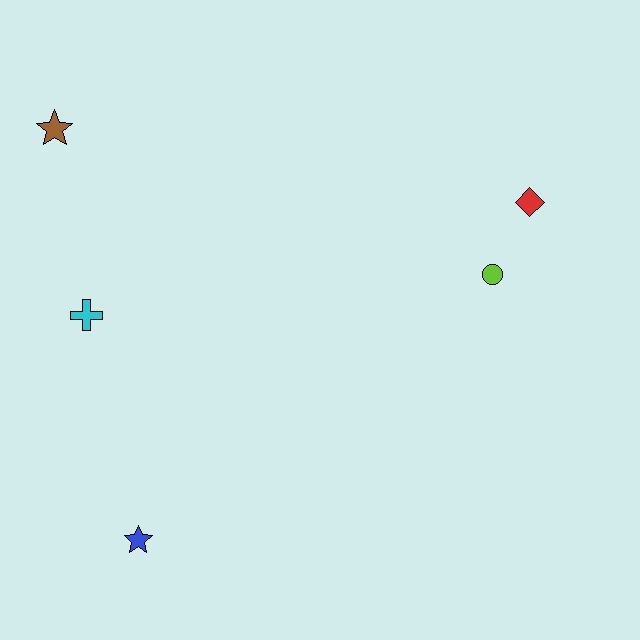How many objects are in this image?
There are 5 objects.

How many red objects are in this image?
There is 1 red object.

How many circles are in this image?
There is 1 circle.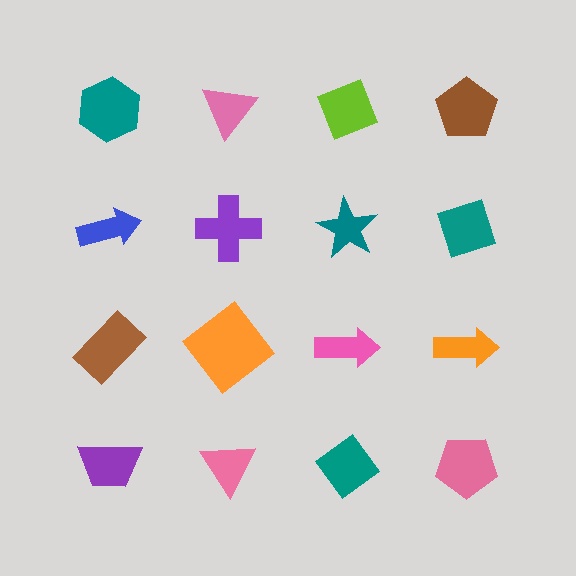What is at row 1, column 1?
A teal hexagon.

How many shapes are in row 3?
4 shapes.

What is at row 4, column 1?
A purple trapezoid.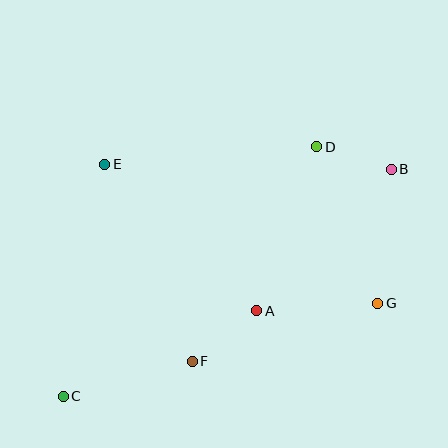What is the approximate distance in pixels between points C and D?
The distance between C and D is approximately 356 pixels.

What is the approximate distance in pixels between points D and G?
The distance between D and G is approximately 168 pixels.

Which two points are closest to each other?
Points B and D are closest to each other.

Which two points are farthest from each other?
Points B and C are farthest from each other.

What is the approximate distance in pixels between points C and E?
The distance between C and E is approximately 236 pixels.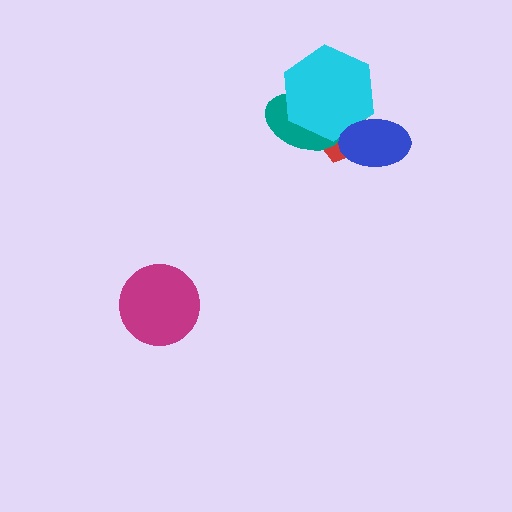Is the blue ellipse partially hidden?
No, no other shape covers it.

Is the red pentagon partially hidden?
Yes, it is partially covered by another shape.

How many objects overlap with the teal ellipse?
2 objects overlap with the teal ellipse.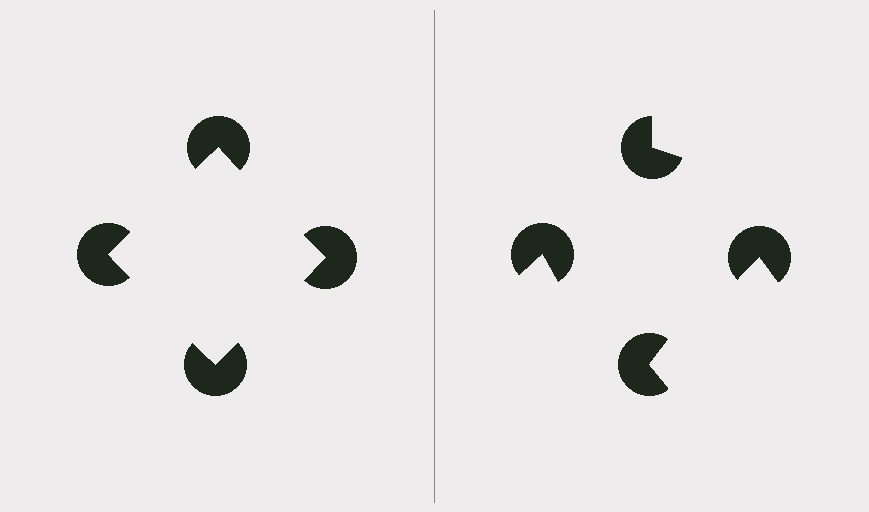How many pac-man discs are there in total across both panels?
8 — 4 on each side.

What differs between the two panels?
The pac-man discs are positioned identically on both sides; only the wedge orientations differ. On the left they align to a square; on the right they are misaligned.